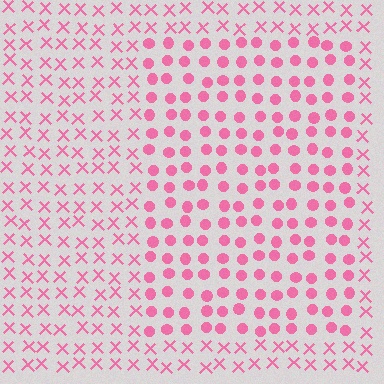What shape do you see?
I see a rectangle.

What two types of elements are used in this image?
The image uses circles inside the rectangle region and X marks outside it.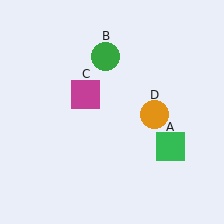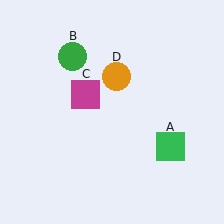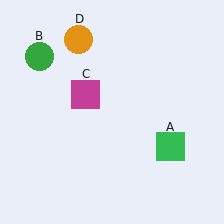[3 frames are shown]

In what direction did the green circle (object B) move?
The green circle (object B) moved left.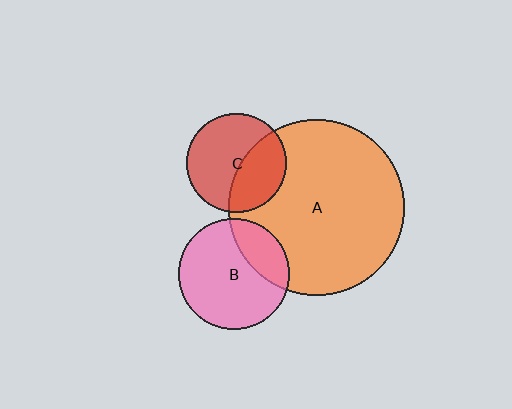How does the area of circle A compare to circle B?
Approximately 2.5 times.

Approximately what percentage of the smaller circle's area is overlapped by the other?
Approximately 25%.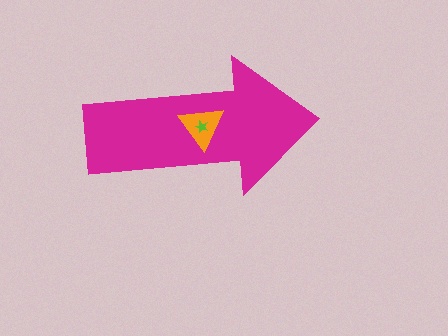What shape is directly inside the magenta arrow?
The orange triangle.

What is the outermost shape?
The magenta arrow.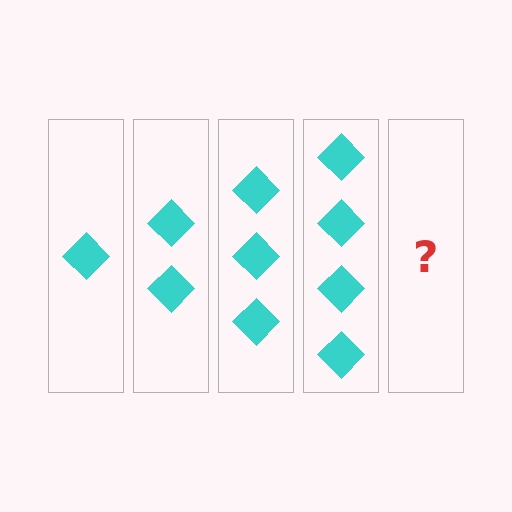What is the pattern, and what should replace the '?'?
The pattern is that each step adds one more diamond. The '?' should be 5 diamonds.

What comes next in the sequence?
The next element should be 5 diamonds.